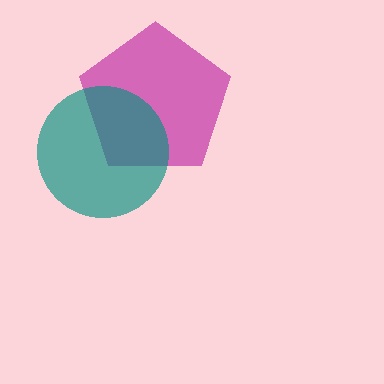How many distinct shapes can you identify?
There are 2 distinct shapes: a magenta pentagon, a teal circle.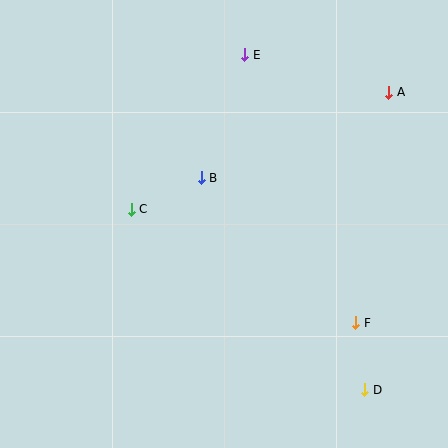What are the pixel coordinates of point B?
Point B is at (201, 178).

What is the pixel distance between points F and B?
The distance between F and B is 212 pixels.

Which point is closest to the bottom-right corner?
Point D is closest to the bottom-right corner.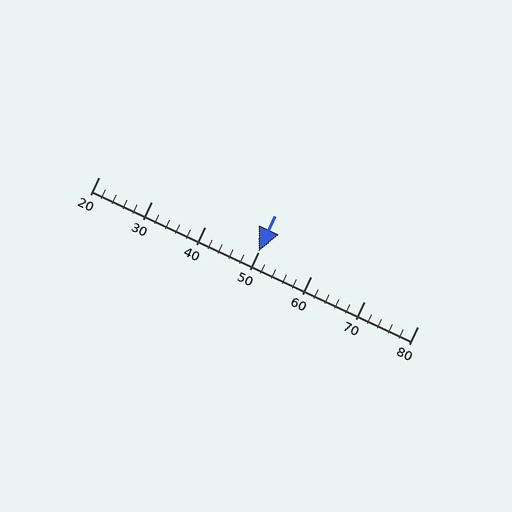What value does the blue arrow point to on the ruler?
The blue arrow points to approximately 50.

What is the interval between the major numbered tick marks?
The major tick marks are spaced 10 units apart.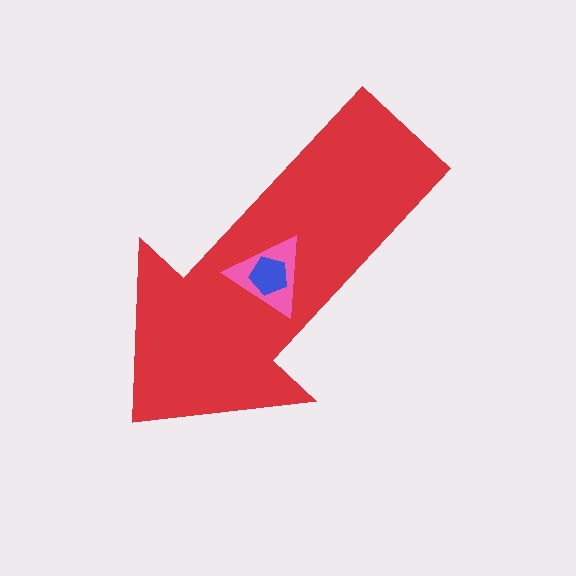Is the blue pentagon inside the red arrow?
Yes.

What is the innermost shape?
The blue pentagon.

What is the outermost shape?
The red arrow.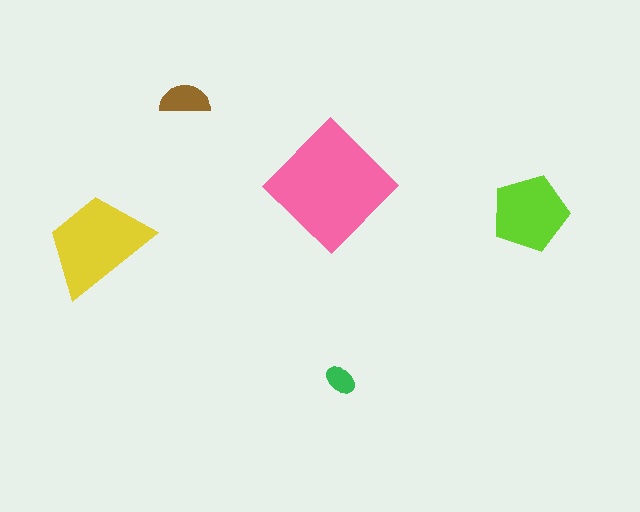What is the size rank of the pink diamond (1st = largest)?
1st.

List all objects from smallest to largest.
The green ellipse, the brown semicircle, the lime pentagon, the yellow trapezoid, the pink diamond.